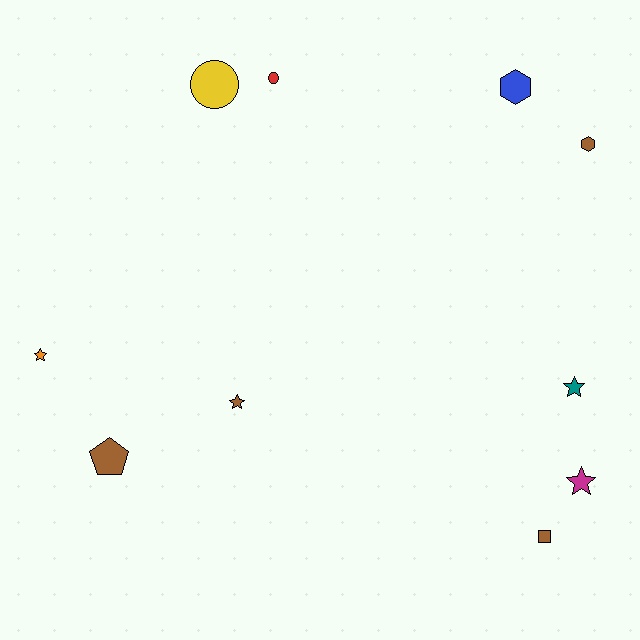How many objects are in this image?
There are 10 objects.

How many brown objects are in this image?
There are 4 brown objects.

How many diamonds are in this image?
There are no diamonds.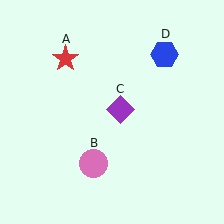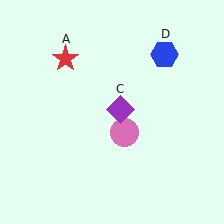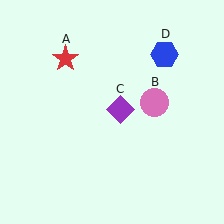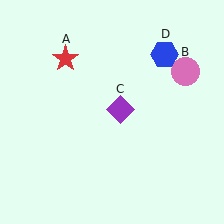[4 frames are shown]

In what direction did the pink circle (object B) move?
The pink circle (object B) moved up and to the right.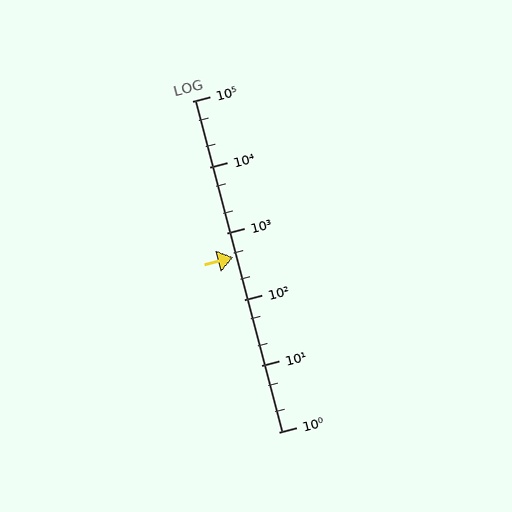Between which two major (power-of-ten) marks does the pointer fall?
The pointer is between 100 and 1000.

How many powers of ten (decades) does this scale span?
The scale spans 5 decades, from 1 to 100000.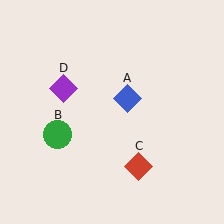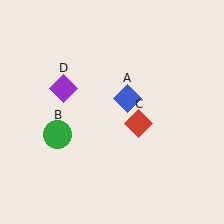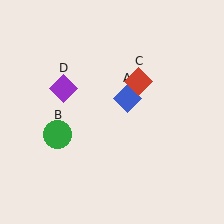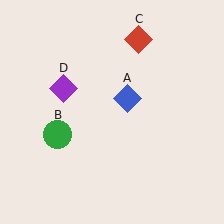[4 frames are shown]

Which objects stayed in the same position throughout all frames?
Blue diamond (object A) and green circle (object B) and purple diamond (object D) remained stationary.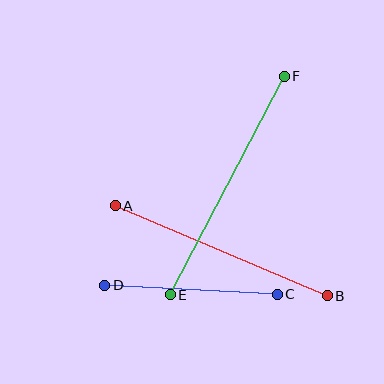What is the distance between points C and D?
The distance is approximately 173 pixels.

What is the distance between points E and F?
The distance is approximately 246 pixels.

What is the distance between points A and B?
The distance is approximately 230 pixels.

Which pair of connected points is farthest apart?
Points E and F are farthest apart.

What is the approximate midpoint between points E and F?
The midpoint is at approximately (227, 185) pixels.